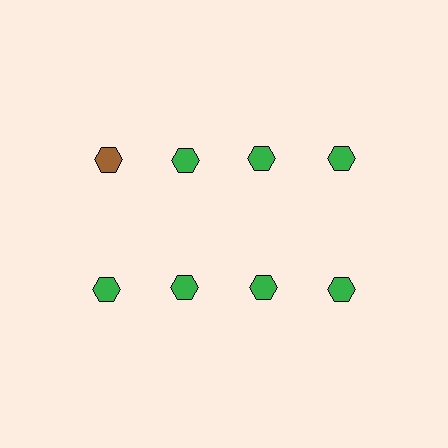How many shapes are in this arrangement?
There are 8 shapes arranged in a grid pattern.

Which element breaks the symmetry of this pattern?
The brown hexagon in the top row, leftmost column breaks the symmetry. All other shapes are green hexagons.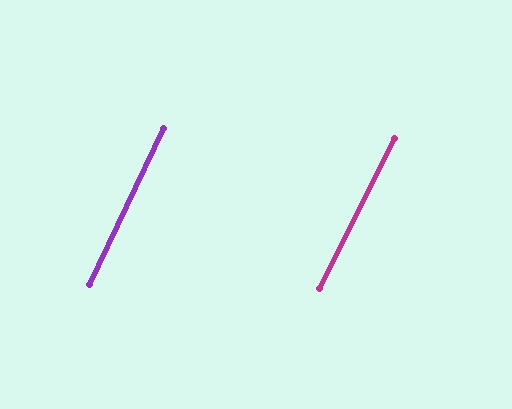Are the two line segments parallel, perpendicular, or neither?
Parallel — their directions differ by only 1.4°.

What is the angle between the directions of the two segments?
Approximately 1 degree.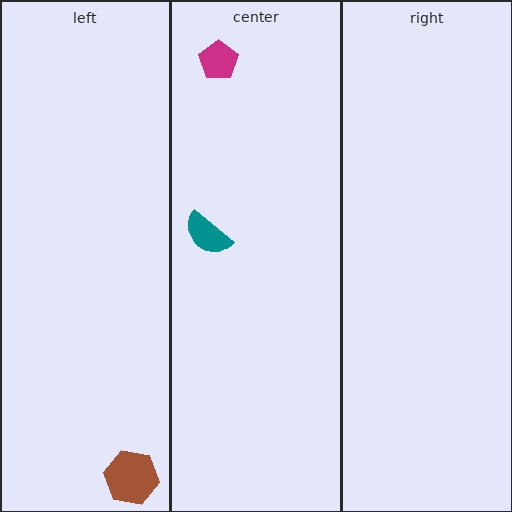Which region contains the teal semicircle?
The center region.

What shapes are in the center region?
The teal semicircle, the magenta pentagon.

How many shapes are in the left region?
1.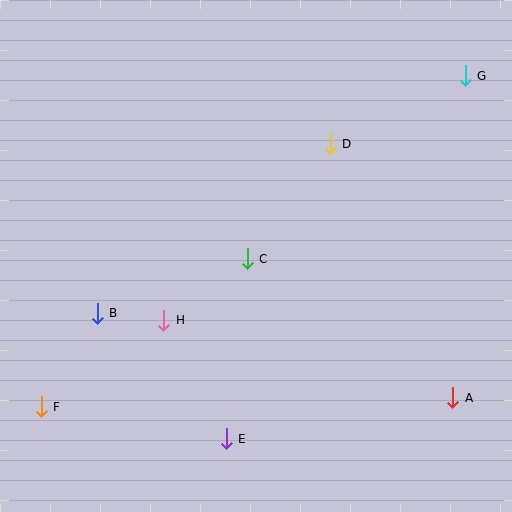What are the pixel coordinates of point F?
Point F is at (41, 407).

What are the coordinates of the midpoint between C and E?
The midpoint between C and E is at (237, 349).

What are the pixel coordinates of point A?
Point A is at (453, 398).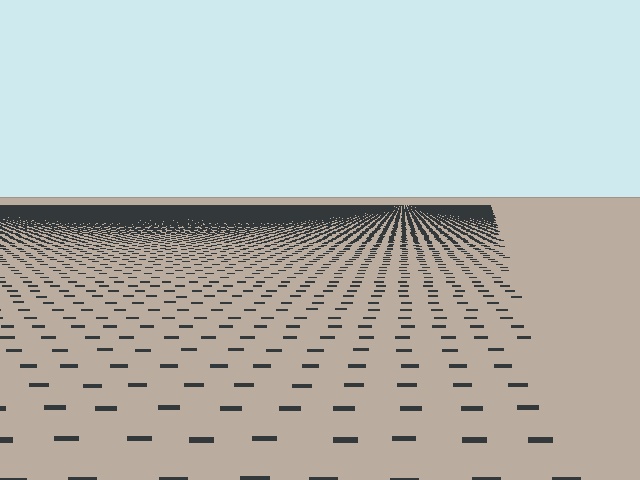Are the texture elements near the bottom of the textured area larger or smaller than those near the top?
Larger. Near the bottom, elements are closer to the viewer and appear at a bigger on-screen size.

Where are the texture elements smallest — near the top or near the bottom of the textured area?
Near the top.